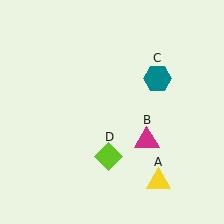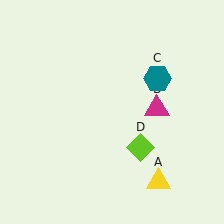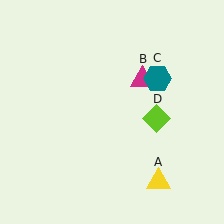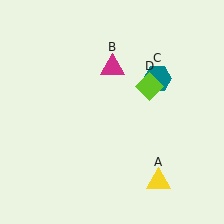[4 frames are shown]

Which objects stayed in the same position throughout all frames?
Yellow triangle (object A) and teal hexagon (object C) remained stationary.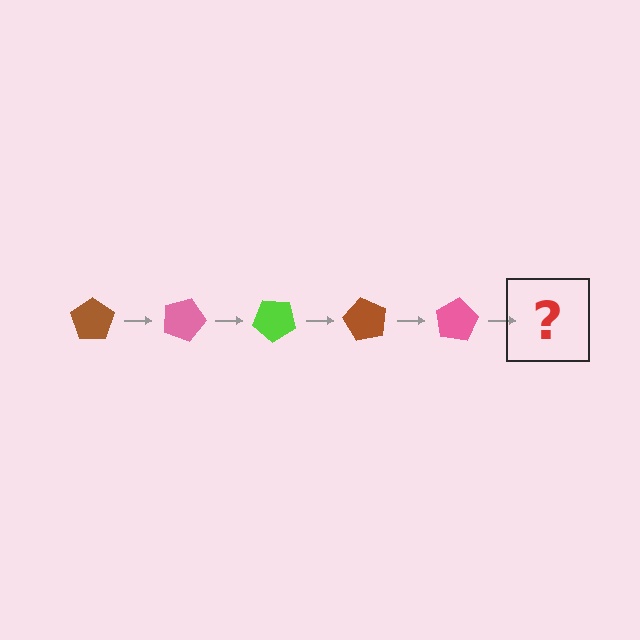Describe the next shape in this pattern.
It should be a lime pentagon, rotated 100 degrees from the start.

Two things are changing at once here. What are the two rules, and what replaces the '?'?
The two rules are that it rotates 20 degrees each step and the color cycles through brown, pink, and lime. The '?' should be a lime pentagon, rotated 100 degrees from the start.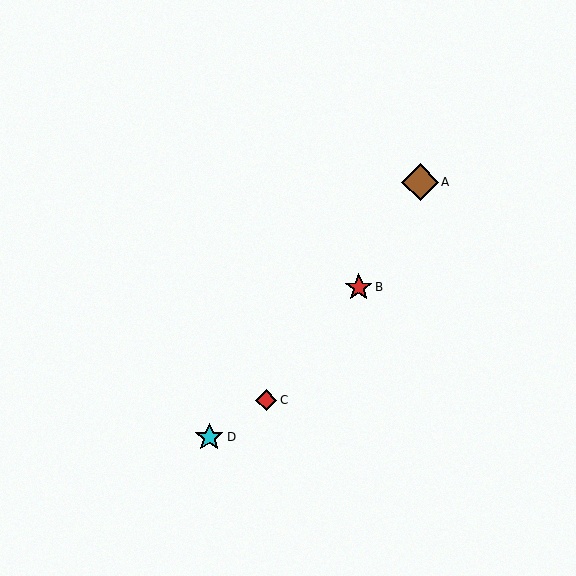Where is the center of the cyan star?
The center of the cyan star is at (209, 437).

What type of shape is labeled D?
Shape D is a cyan star.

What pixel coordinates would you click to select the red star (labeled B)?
Click at (359, 287) to select the red star B.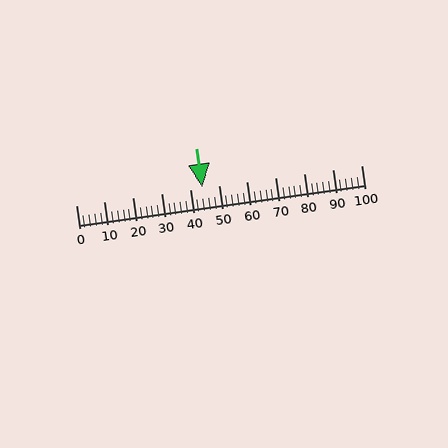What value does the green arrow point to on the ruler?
The green arrow points to approximately 44.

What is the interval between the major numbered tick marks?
The major tick marks are spaced 10 units apart.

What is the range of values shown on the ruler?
The ruler shows values from 0 to 100.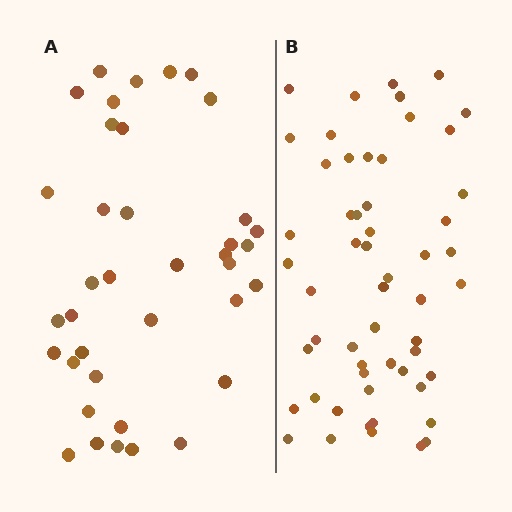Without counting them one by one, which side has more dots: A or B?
Region B (the right region) has more dots.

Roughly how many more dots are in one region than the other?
Region B has approximately 15 more dots than region A.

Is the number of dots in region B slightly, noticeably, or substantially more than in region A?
Region B has noticeably more, but not dramatically so. The ratio is roughly 1.4 to 1.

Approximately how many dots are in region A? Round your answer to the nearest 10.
About 40 dots. (The exact count is 38, which rounds to 40.)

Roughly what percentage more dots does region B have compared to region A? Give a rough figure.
About 45% more.